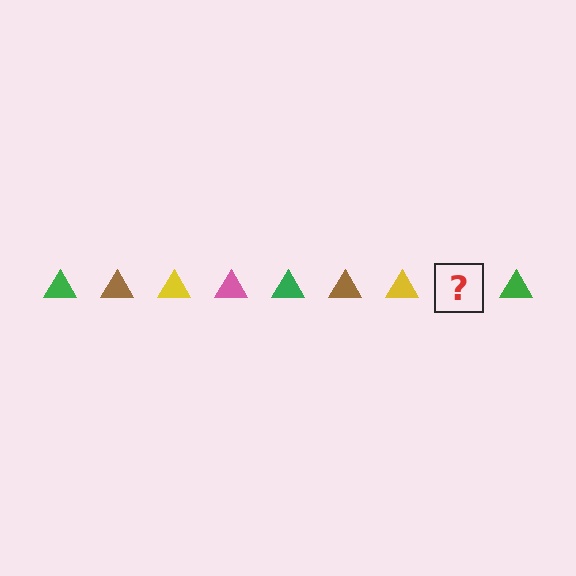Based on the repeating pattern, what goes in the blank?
The blank should be a pink triangle.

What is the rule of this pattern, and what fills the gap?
The rule is that the pattern cycles through green, brown, yellow, pink triangles. The gap should be filled with a pink triangle.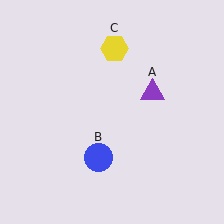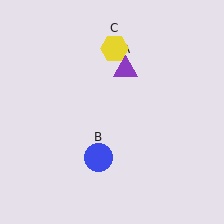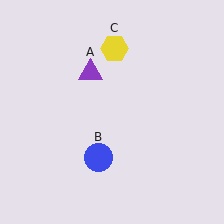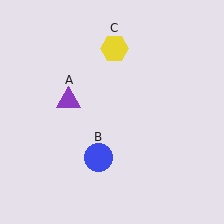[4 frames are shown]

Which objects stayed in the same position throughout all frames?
Blue circle (object B) and yellow hexagon (object C) remained stationary.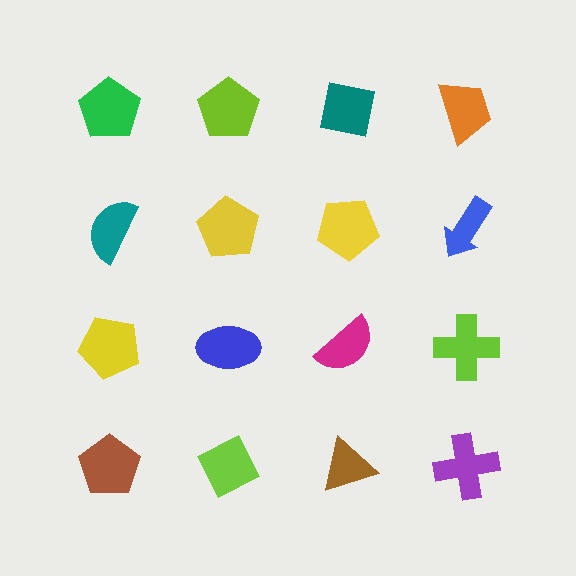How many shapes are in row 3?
4 shapes.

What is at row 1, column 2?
A lime pentagon.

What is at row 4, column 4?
A purple cross.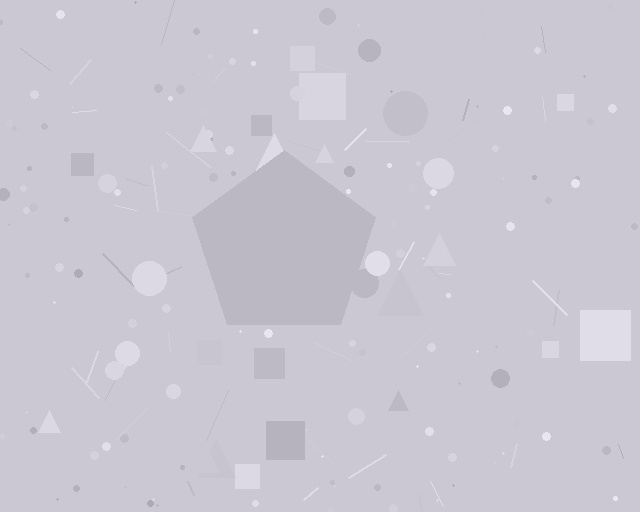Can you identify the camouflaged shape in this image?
The camouflaged shape is a pentagon.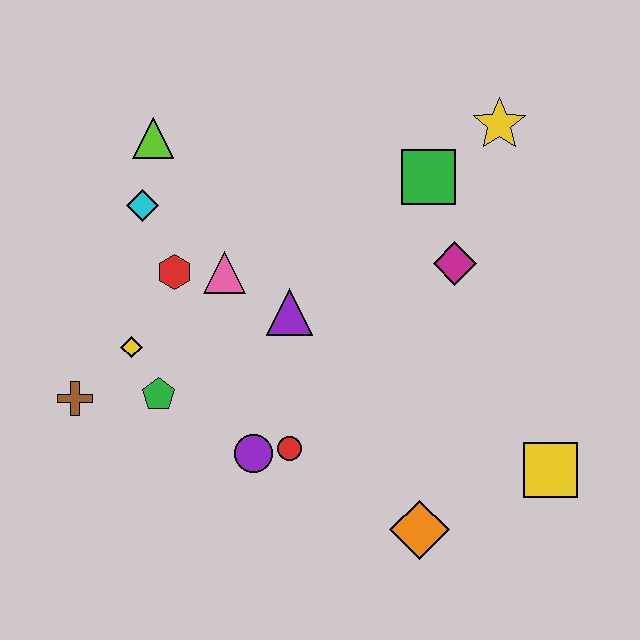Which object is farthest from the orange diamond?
The lime triangle is farthest from the orange diamond.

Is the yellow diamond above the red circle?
Yes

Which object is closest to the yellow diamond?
The green pentagon is closest to the yellow diamond.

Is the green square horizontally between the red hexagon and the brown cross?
No